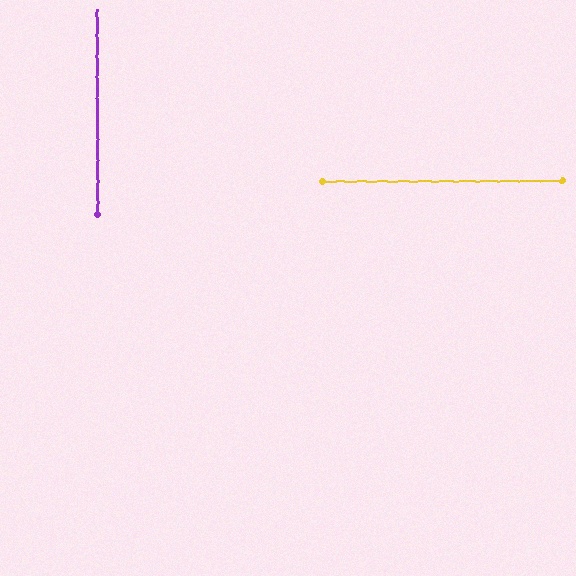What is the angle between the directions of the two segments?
Approximately 90 degrees.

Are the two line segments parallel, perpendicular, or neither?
Perpendicular — they meet at approximately 90°.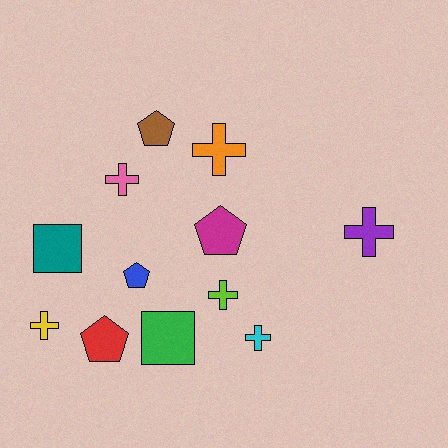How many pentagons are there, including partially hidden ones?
There are 4 pentagons.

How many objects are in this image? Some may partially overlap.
There are 12 objects.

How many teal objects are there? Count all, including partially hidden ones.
There is 1 teal object.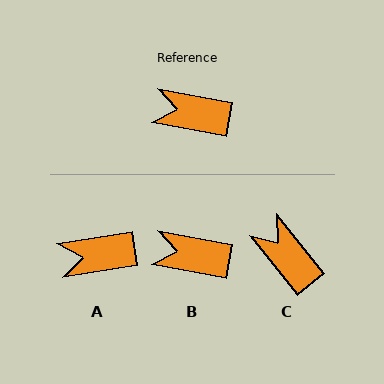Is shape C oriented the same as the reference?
No, it is off by about 41 degrees.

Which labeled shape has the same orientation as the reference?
B.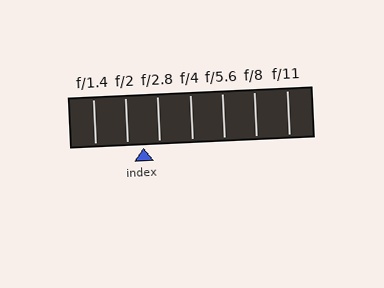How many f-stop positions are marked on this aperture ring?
There are 7 f-stop positions marked.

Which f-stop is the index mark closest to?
The index mark is closest to f/2.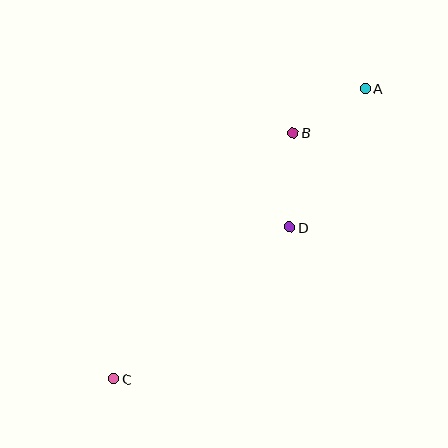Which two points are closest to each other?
Points A and B are closest to each other.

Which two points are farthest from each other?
Points A and C are farthest from each other.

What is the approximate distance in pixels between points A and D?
The distance between A and D is approximately 158 pixels.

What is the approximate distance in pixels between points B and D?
The distance between B and D is approximately 94 pixels.